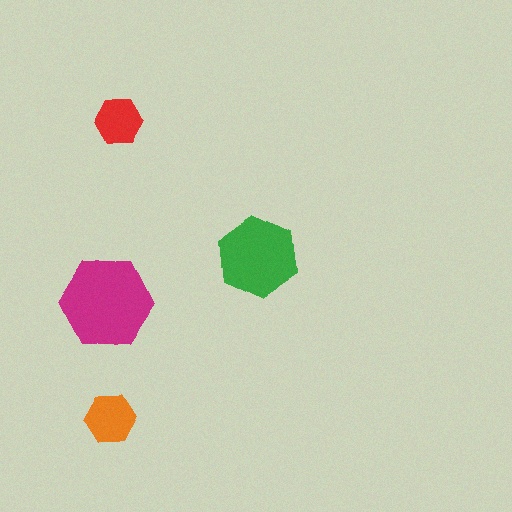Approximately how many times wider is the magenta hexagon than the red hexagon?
About 2 times wider.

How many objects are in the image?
There are 4 objects in the image.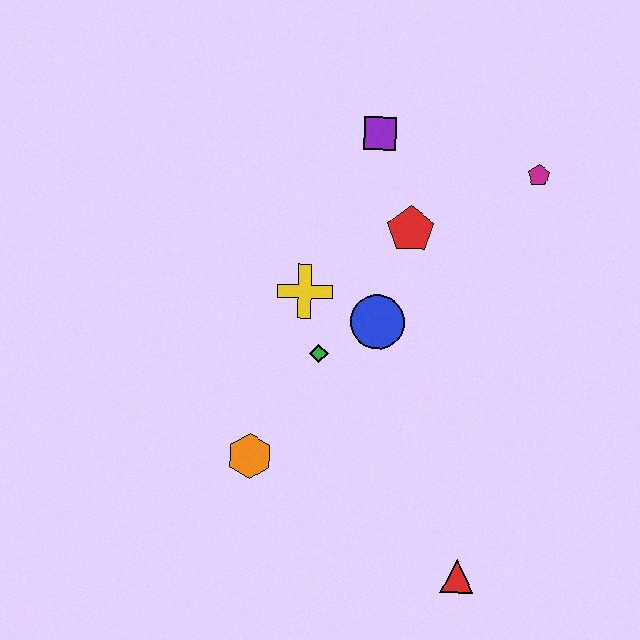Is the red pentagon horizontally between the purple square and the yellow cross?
No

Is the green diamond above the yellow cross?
No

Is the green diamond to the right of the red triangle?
No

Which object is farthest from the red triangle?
The purple square is farthest from the red triangle.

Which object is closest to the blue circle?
The green diamond is closest to the blue circle.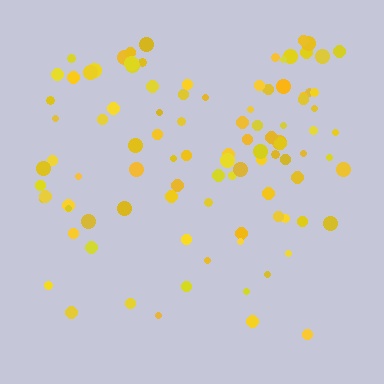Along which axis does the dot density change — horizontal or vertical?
Vertical.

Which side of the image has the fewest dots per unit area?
The bottom.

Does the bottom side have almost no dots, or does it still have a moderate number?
Still a moderate number, just noticeably fewer than the top.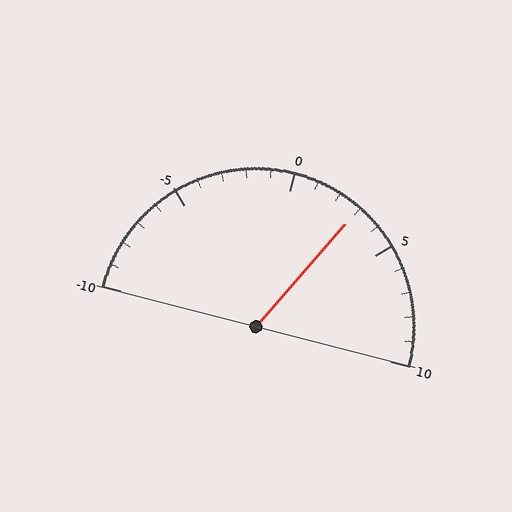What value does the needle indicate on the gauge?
The needle indicates approximately 3.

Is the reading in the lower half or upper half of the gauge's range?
The reading is in the upper half of the range (-10 to 10).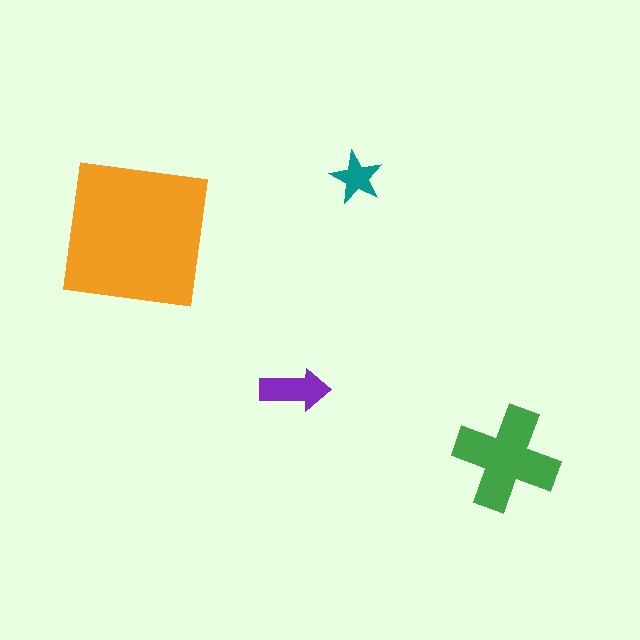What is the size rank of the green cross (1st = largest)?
2nd.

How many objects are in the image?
There are 4 objects in the image.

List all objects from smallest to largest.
The teal star, the purple arrow, the green cross, the orange square.